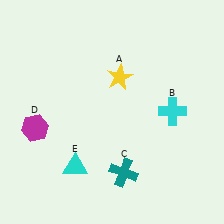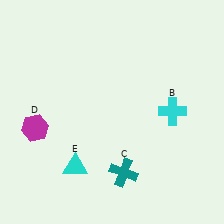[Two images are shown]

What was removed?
The yellow star (A) was removed in Image 2.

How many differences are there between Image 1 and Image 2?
There is 1 difference between the two images.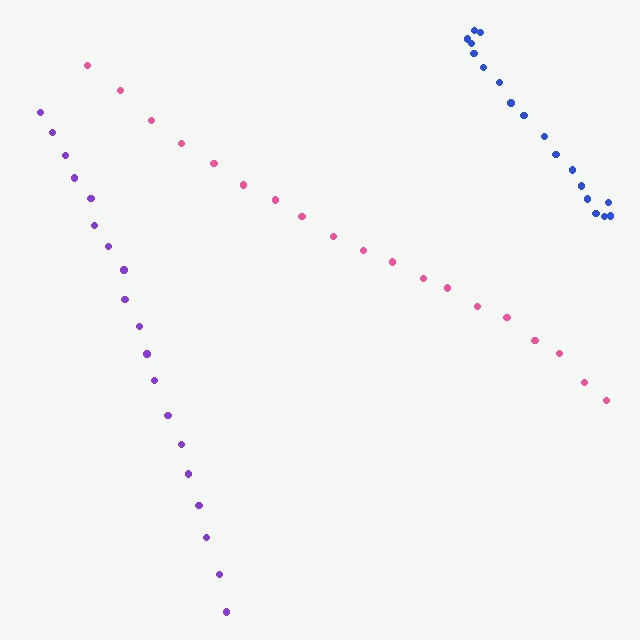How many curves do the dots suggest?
There are 3 distinct paths.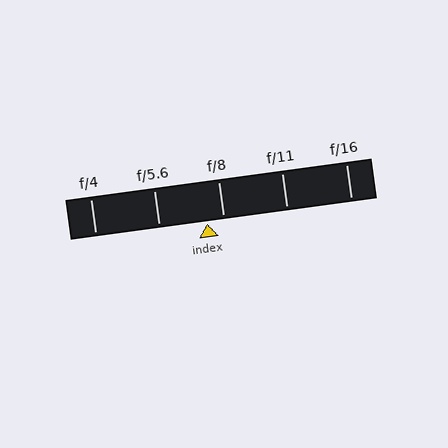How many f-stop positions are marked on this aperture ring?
There are 5 f-stop positions marked.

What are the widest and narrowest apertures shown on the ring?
The widest aperture shown is f/4 and the narrowest is f/16.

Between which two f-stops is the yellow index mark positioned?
The index mark is between f/5.6 and f/8.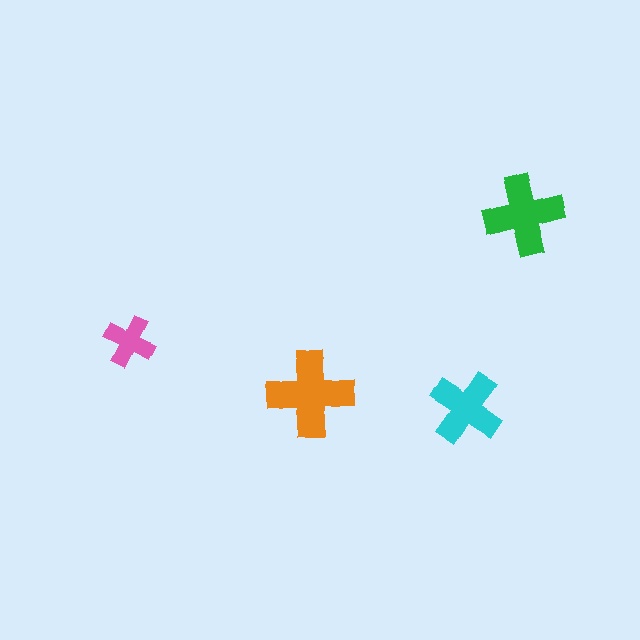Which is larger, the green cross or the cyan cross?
The green one.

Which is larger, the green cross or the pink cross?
The green one.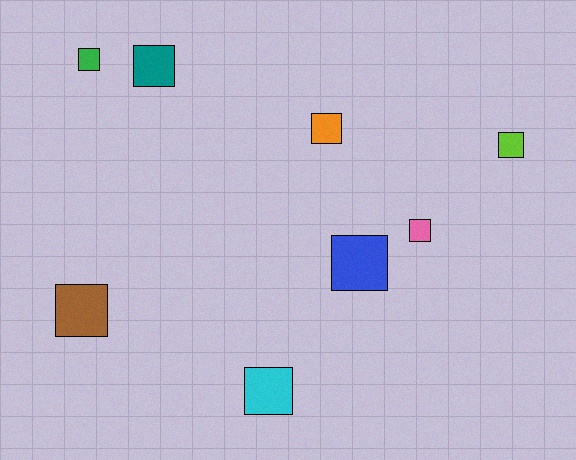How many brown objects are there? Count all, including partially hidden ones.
There is 1 brown object.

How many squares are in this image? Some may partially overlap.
There are 8 squares.